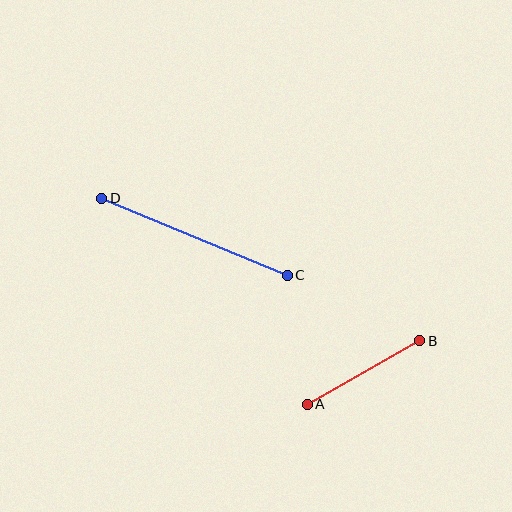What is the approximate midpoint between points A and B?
The midpoint is at approximately (363, 373) pixels.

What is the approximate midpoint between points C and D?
The midpoint is at approximately (195, 237) pixels.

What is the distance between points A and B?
The distance is approximately 129 pixels.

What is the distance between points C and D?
The distance is approximately 201 pixels.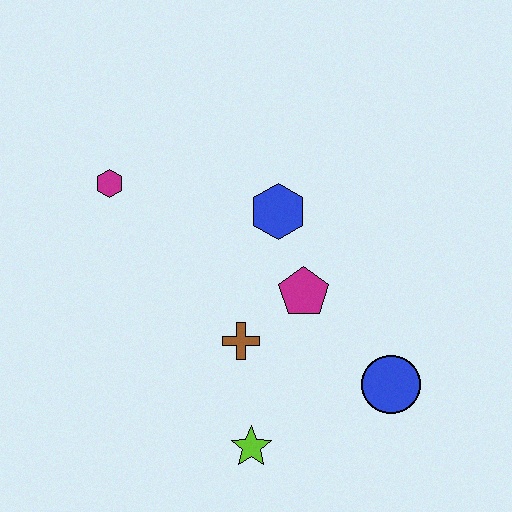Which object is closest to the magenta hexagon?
The blue hexagon is closest to the magenta hexagon.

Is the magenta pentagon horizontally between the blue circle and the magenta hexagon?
Yes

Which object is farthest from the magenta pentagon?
The magenta hexagon is farthest from the magenta pentagon.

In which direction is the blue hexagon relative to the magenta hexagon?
The blue hexagon is to the right of the magenta hexagon.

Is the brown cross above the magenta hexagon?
No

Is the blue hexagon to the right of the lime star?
Yes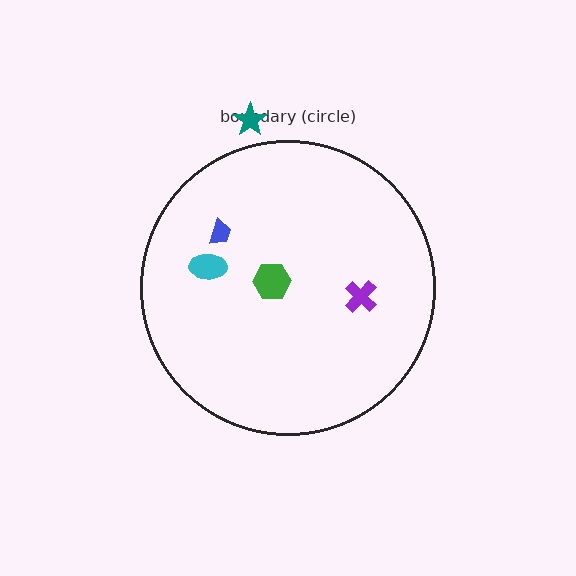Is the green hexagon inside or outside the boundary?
Inside.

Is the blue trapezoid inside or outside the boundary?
Inside.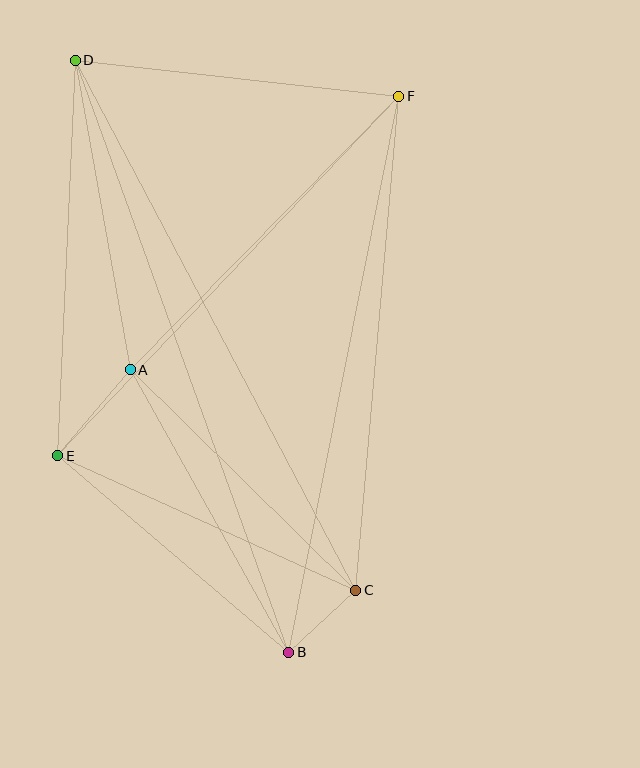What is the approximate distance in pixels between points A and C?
The distance between A and C is approximately 315 pixels.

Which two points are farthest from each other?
Points B and D are farthest from each other.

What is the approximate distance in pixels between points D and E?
The distance between D and E is approximately 396 pixels.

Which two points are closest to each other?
Points B and C are closest to each other.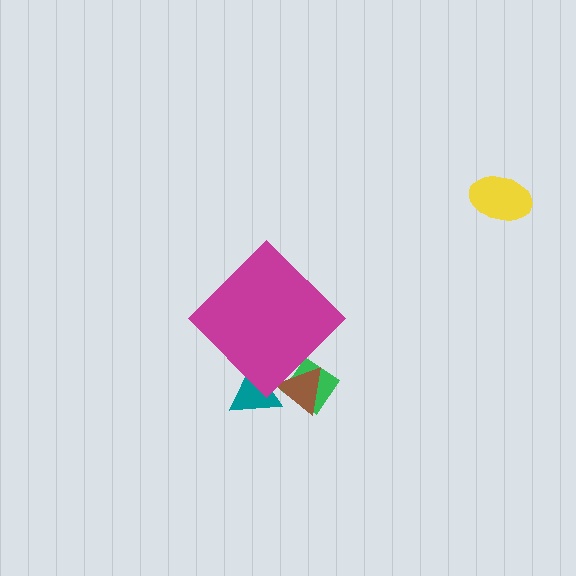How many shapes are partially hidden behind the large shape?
3 shapes are partially hidden.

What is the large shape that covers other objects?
A magenta diamond.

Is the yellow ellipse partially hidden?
No, the yellow ellipse is fully visible.